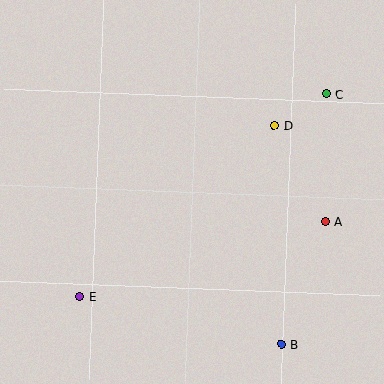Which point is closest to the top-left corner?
Point D is closest to the top-left corner.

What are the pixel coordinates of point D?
Point D is at (275, 125).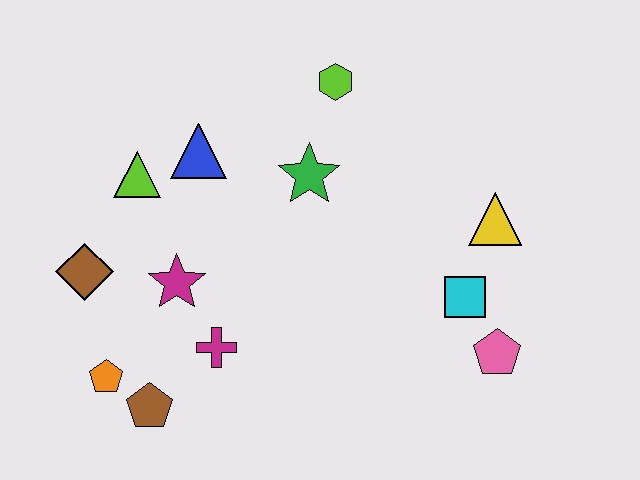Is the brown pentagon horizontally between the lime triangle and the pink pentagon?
Yes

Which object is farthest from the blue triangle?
The pink pentagon is farthest from the blue triangle.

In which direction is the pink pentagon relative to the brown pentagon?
The pink pentagon is to the right of the brown pentagon.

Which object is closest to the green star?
The lime hexagon is closest to the green star.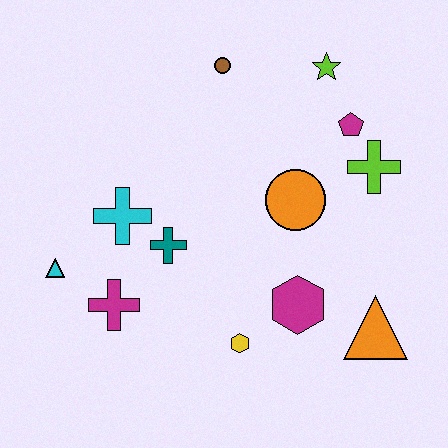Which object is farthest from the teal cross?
The lime star is farthest from the teal cross.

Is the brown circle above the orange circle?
Yes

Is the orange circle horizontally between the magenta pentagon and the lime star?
No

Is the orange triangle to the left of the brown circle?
No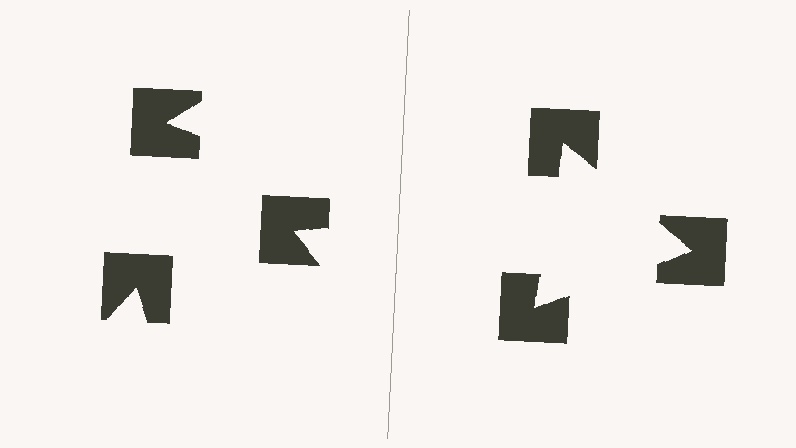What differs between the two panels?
The notched squares are positioned identically on both sides; only the wedge orientations differ. On the right they align to a triangle; on the left they are misaligned.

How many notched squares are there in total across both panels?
6 — 3 on each side.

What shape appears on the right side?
An illusory triangle.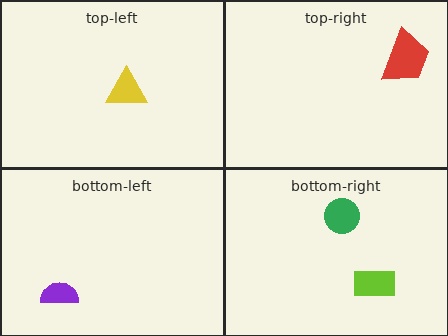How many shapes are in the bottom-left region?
1.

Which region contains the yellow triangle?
The top-left region.